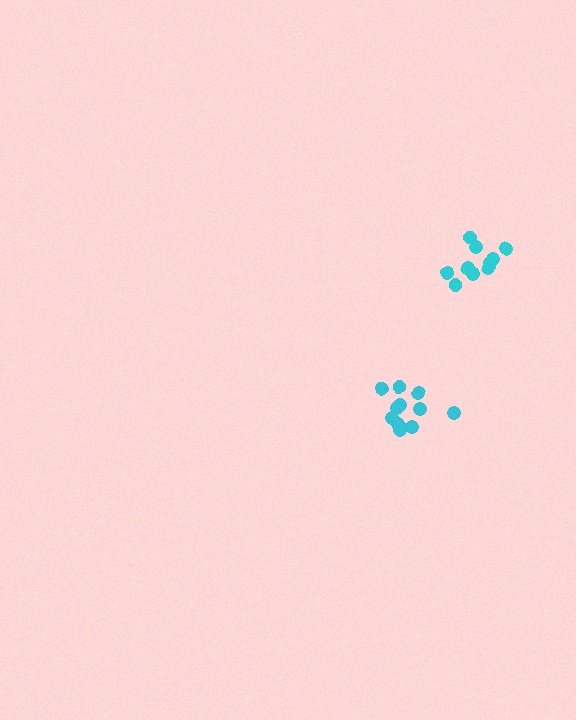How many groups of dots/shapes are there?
There are 2 groups.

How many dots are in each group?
Group 1: 10 dots, Group 2: 12 dots (22 total).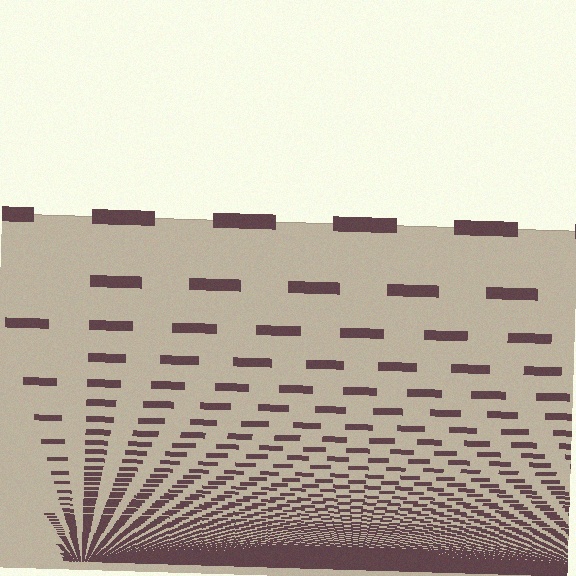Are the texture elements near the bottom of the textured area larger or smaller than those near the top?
Smaller. The gradient is inverted — elements near the bottom are smaller and denser.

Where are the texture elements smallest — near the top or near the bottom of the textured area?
Near the bottom.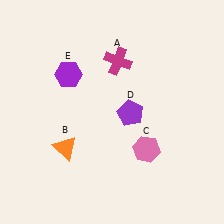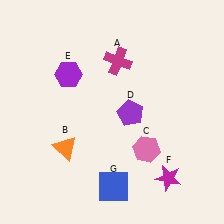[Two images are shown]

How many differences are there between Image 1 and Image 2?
There are 2 differences between the two images.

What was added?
A magenta star (F), a blue square (G) were added in Image 2.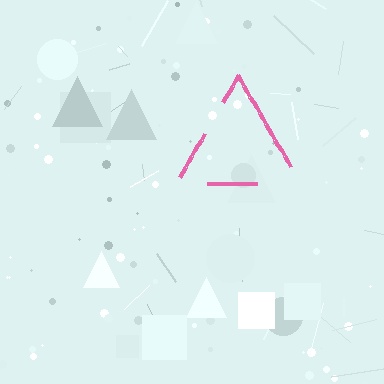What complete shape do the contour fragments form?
The contour fragments form a triangle.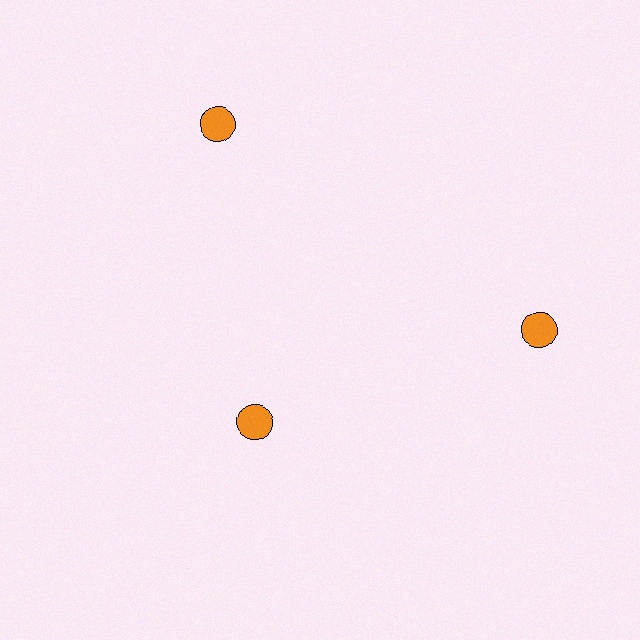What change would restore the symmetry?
The symmetry would be restored by moving it outward, back onto the ring so that all 3 circles sit at equal angles and equal distance from the center.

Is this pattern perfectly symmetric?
No. The 3 orange circles are arranged in a ring, but one element near the 7 o'clock position is pulled inward toward the center, breaking the 3-fold rotational symmetry.